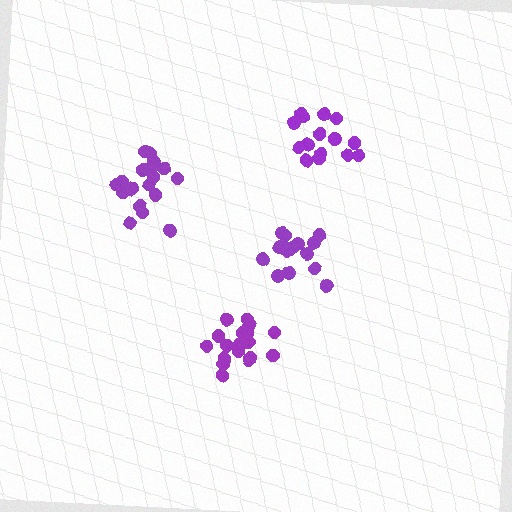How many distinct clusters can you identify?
There are 4 distinct clusters.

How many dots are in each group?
Group 1: 17 dots, Group 2: 20 dots, Group 3: 16 dots, Group 4: 19 dots (72 total).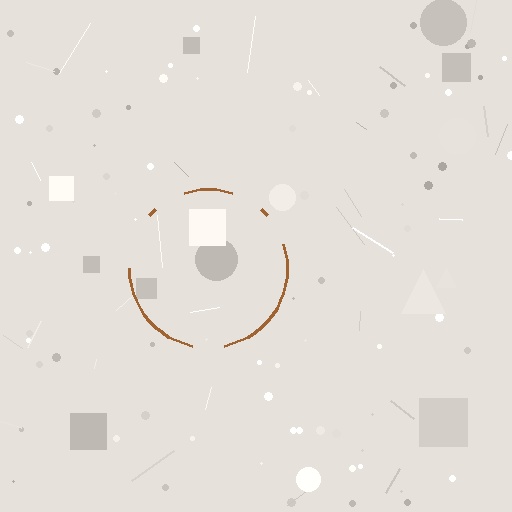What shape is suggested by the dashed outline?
The dashed outline suggests a circle.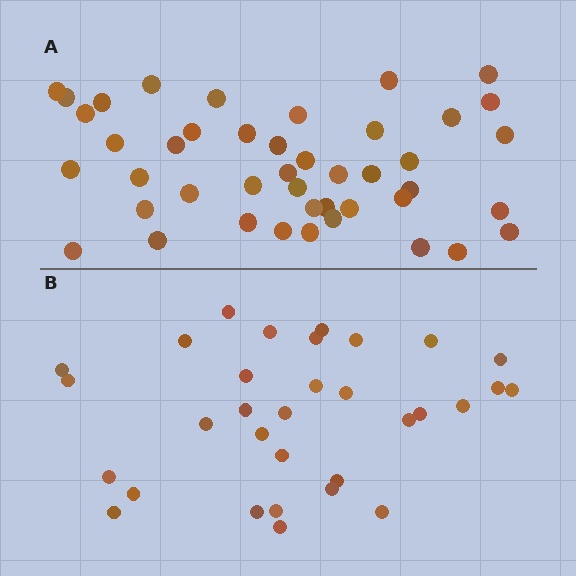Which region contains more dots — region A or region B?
Region A (the top region) has more dots.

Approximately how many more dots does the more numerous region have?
Region A has roughly 12 or so more dots than region B.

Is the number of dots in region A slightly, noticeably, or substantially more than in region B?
Region A has noticeably more, but not dramatically so. The ratio is roughly 1.4 to 1.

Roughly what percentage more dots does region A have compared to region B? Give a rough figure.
About 40% more.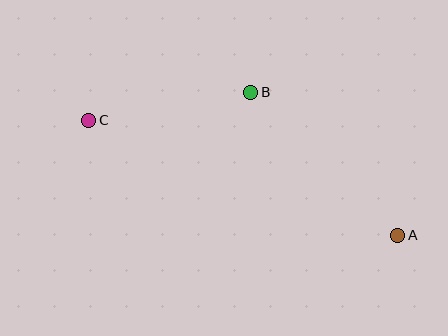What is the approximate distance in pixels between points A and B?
The distance between A and B is approximately 205 pixels.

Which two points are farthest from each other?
Points A and C are farthest from each other.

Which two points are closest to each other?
Points B and C are closest to each other.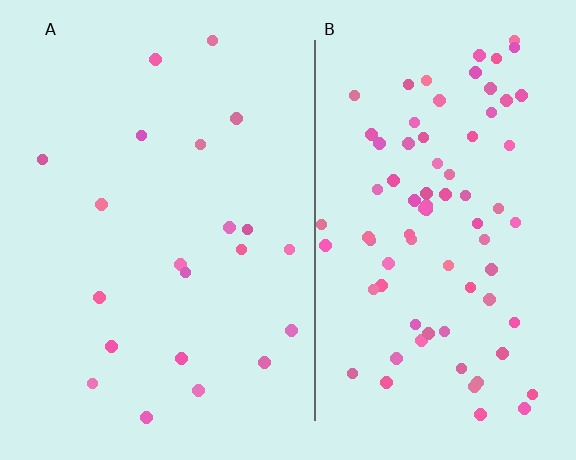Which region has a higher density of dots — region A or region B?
B (the right).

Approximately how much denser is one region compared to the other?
Approximately 3.7× — region B over region A.